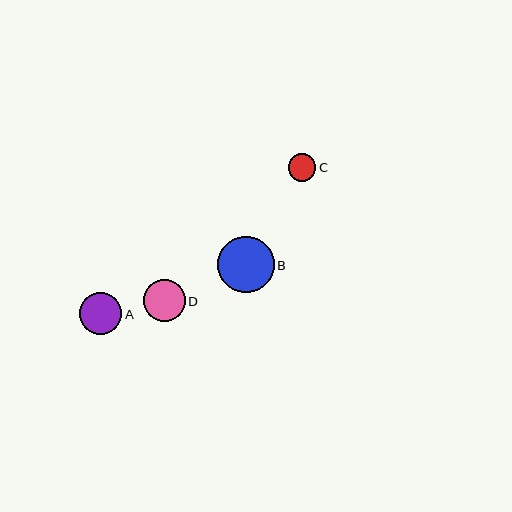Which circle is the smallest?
Circle C is the smallest with a size of approximately 28 pixels.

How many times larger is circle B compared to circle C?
Circle B is approximately 2.0 times the size of circle C.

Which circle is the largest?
Circle B is the largest with a size of approximately 56 pixels.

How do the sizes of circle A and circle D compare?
Circle A and circle D are approximately the same size.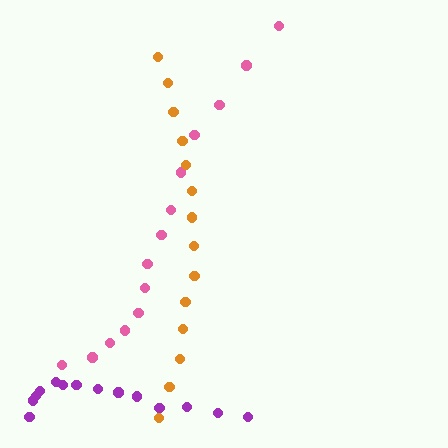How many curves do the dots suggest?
There are 3 distinct paths.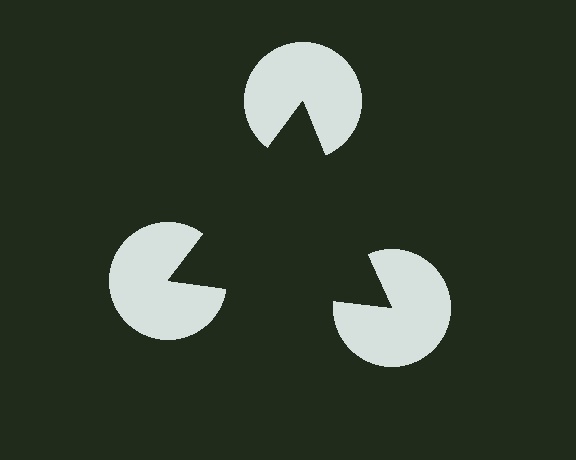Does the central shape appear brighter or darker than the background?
It typically appears slightly darker than the background, even though no actual brightness change is drawn.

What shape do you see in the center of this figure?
An illusory triangle — its edges are inferred from the aligned wedge cuts in the pac-man discs, not physically drawn.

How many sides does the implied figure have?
3 sides.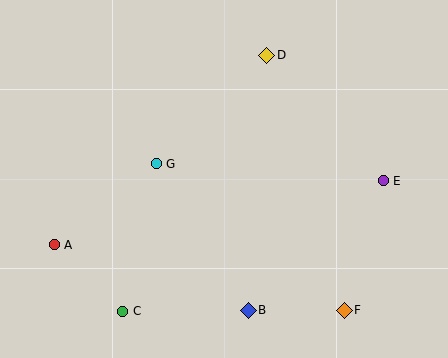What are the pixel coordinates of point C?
Point C is at (123, 311).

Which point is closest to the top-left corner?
Point G is closest to the top-left corner.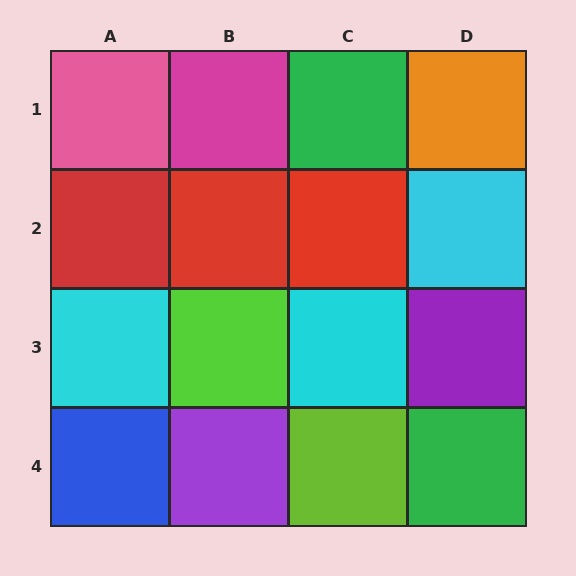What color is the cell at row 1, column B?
Magenta.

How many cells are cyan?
3 cells are cyan.